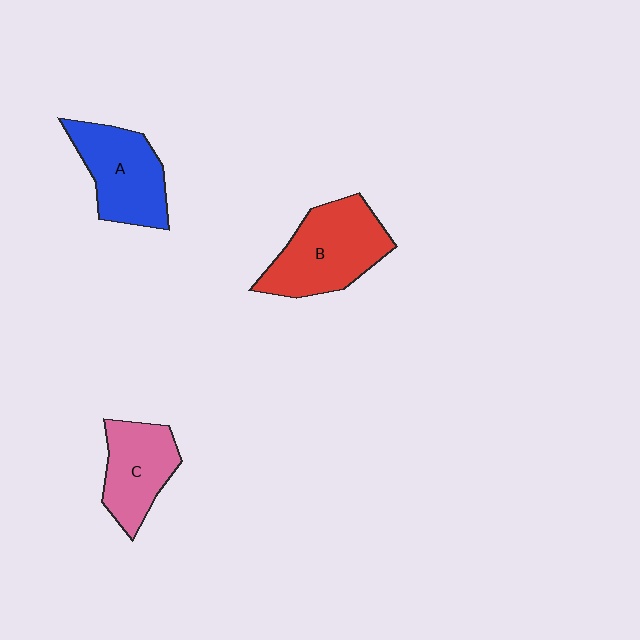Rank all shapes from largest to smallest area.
From largest to smallest: B (red), A (blue), C (pink).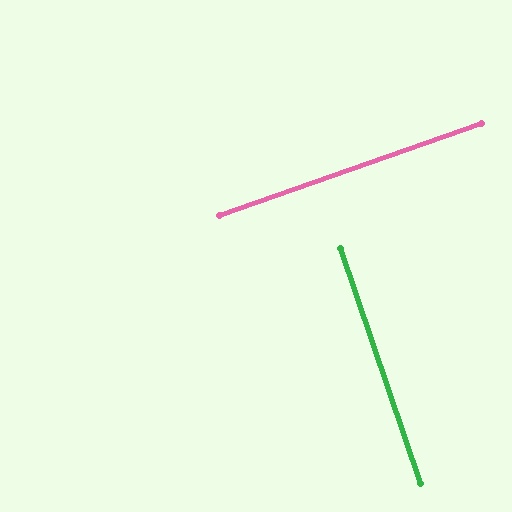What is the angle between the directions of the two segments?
Approximately 90 degrees.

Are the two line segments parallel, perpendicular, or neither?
Perpendicular — they meet at approximately 90°.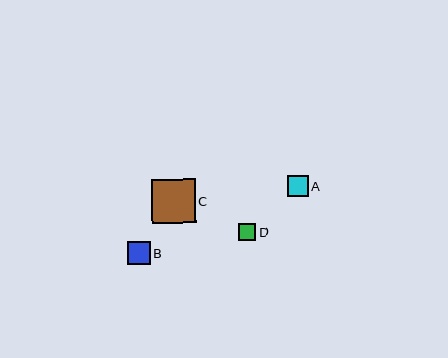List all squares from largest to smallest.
From largest to smallest: C, B, A, D.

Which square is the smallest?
Square D is the smallest with a size of approximately 17 pixels.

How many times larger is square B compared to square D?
Square B is approximately 1.3 times the size of square D.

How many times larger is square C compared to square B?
Square C is approximately 1.9 times the size of square B.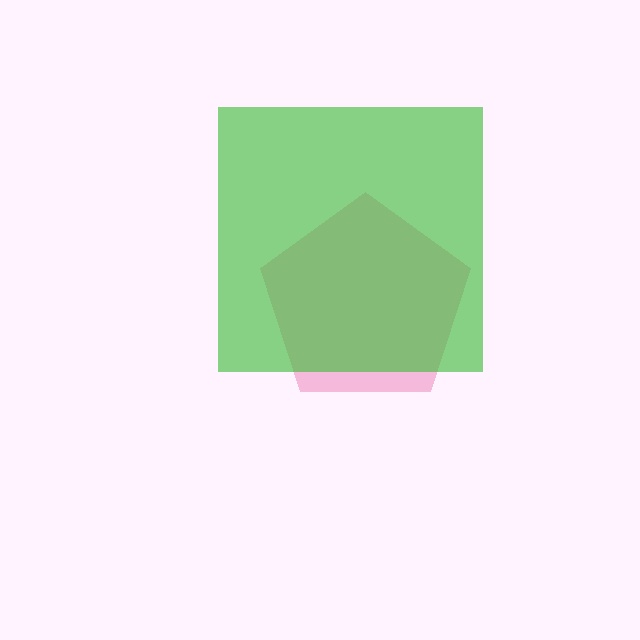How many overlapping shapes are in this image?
There are 2 overlapping shapes in the image.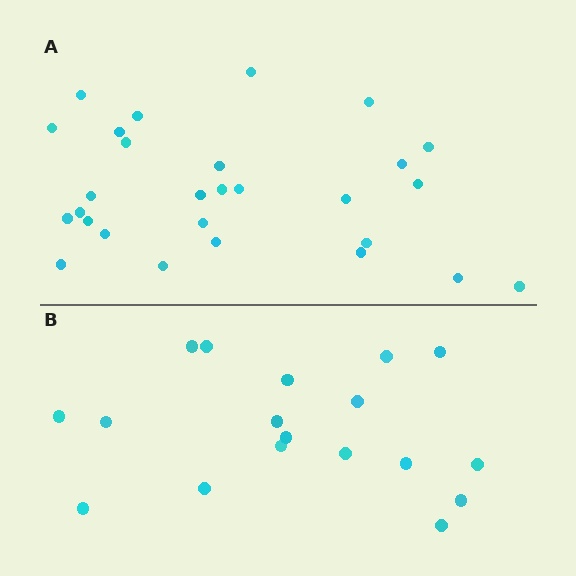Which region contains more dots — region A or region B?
Region A (the top region) has more dots.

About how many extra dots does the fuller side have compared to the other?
Region A has roughly 10 or so more dots than region B.